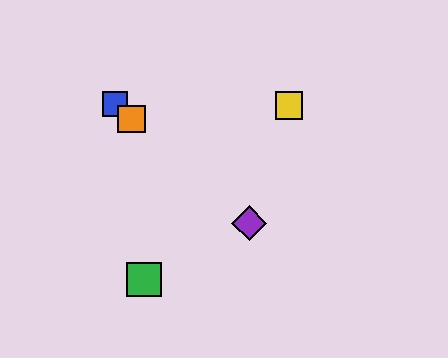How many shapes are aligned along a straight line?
4 shapes (the red diamond, the blue square, the purple diamond, the orange square) are aligned along a straight line.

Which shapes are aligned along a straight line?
The red diamond, the blue square, the purple diamond, the orange square are aligned along a straight line.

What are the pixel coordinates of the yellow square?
The yellow square is at (289, 105).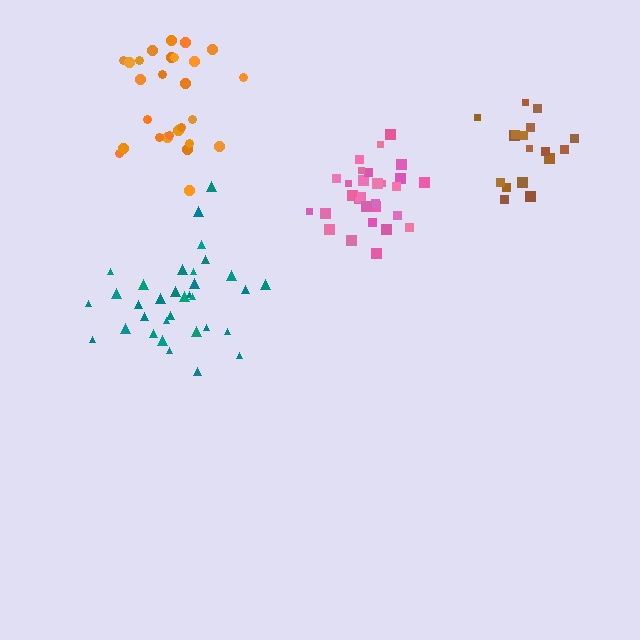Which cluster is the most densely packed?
Pink.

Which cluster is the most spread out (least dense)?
Brown.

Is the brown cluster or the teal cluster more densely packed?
Teal.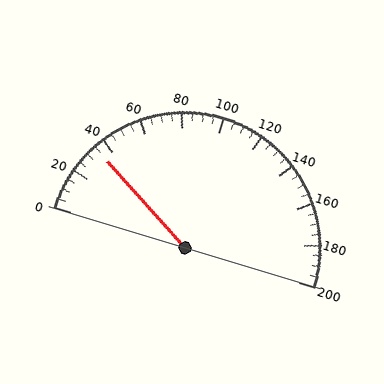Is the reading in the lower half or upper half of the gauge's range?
The reading is in the lower half of the range (0 to 200).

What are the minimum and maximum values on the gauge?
The gauge ranges from 0 to 200.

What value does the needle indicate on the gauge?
The needle indicates approximately 35.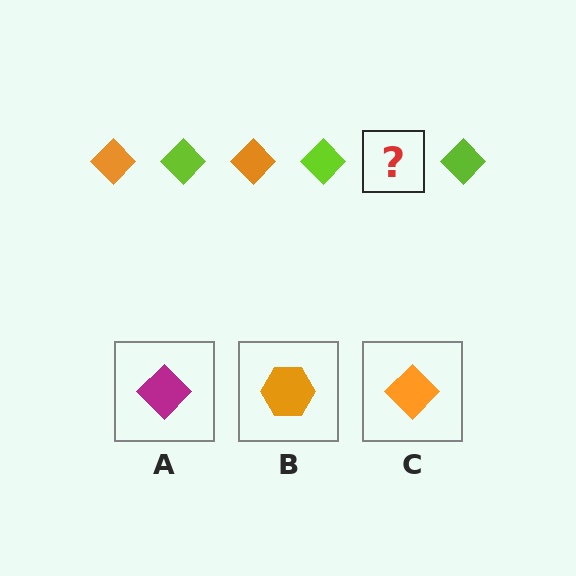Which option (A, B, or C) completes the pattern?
C.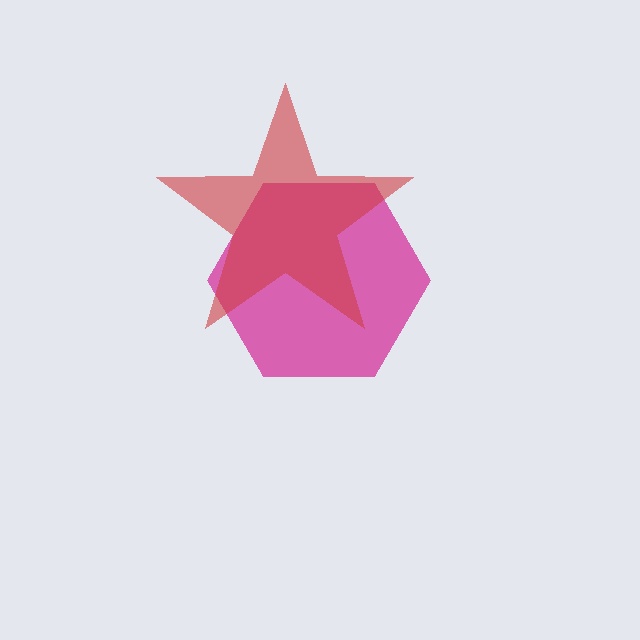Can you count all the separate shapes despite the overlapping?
Yes, there are 2 separate shapes.